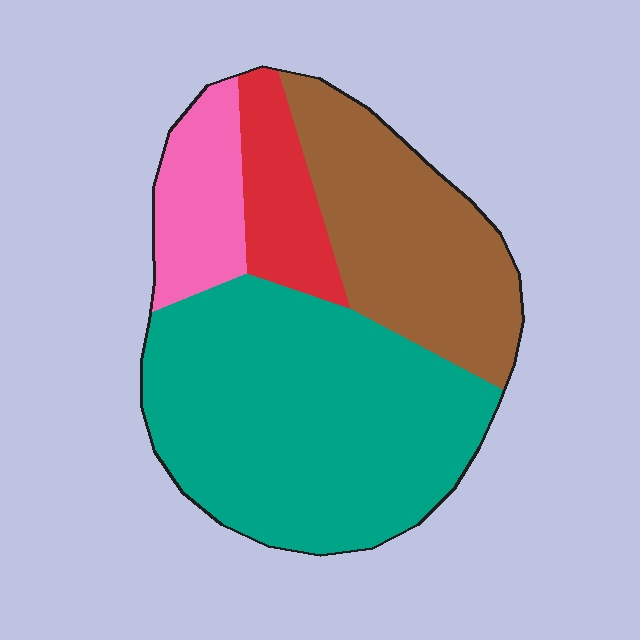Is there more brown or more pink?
Brown.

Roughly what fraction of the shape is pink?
Pink covers around 10% of the shape.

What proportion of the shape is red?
Red takes up less than a quarter of the shape.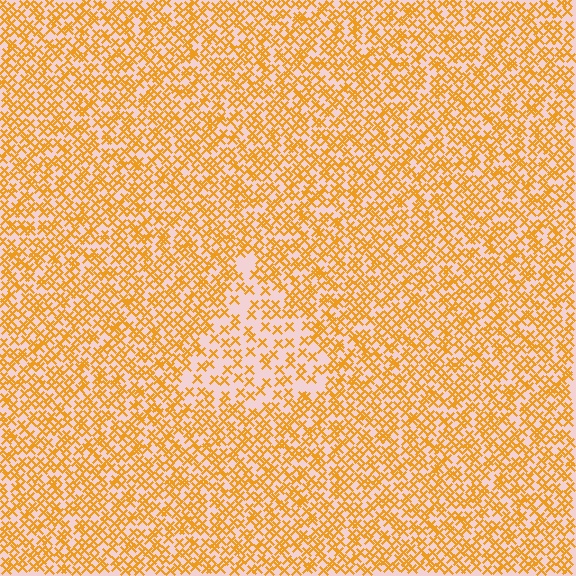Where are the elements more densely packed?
The elements are more densely packed outside the triangle boundary.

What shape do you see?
I see a triangle.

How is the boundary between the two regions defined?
The boundary is defined by a change in element density (approximately 2.0x ratio). All elements are the same color, size, and shape.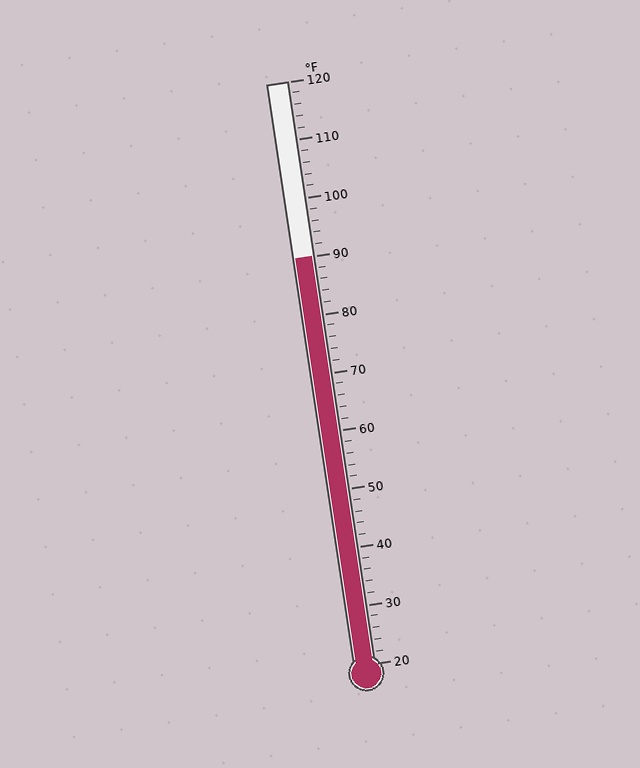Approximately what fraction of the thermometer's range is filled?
The thermometer is filled to approximately 70% of its range.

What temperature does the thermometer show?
The thermometer shows approximately 90°F.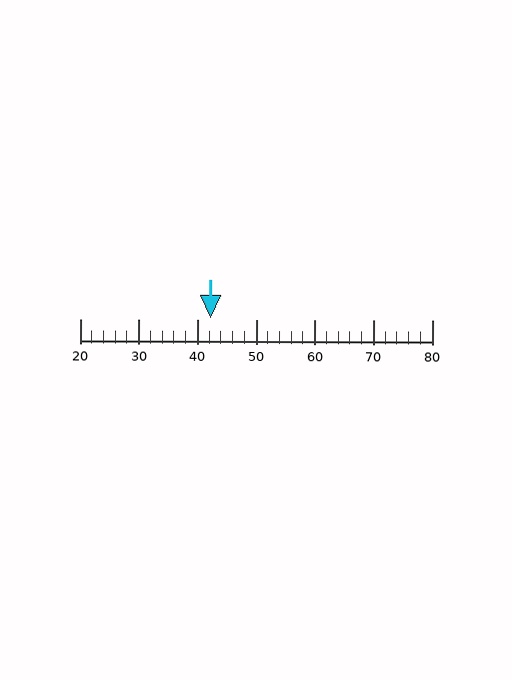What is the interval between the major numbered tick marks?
The major tick marks are spaced 10 units apart.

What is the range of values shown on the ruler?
The ruler shows values from 20 to 80.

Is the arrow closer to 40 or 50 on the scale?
The arrow is closer to 40.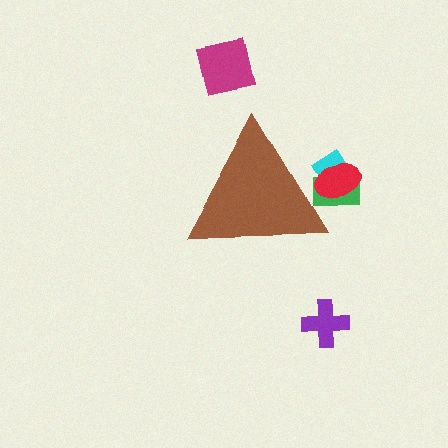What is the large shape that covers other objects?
A brown triangle.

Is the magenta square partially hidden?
No, the magenta square is fully visible.